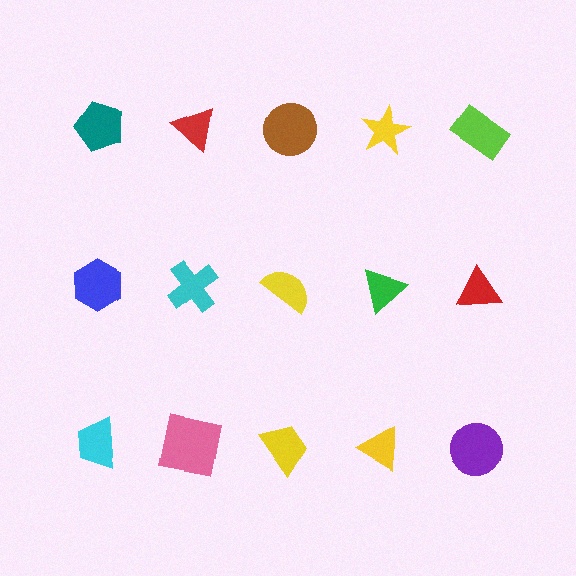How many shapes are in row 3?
5 shapes.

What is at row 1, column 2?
A red triangle.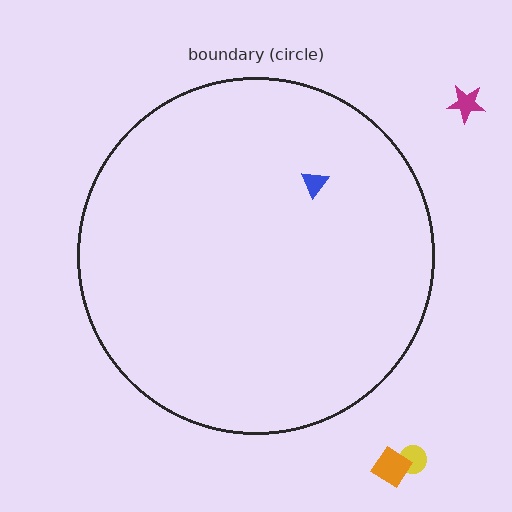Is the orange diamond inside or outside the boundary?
Outside.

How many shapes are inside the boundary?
1 inside, 3 outside.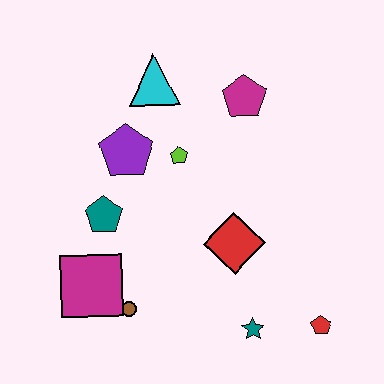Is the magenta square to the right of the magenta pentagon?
No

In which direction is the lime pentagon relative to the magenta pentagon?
The lime pentagon is to the left of the magenta pentagon.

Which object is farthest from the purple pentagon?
The red pentagon is farthest from the purple pentagon.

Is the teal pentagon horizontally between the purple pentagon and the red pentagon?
No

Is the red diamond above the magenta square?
Yes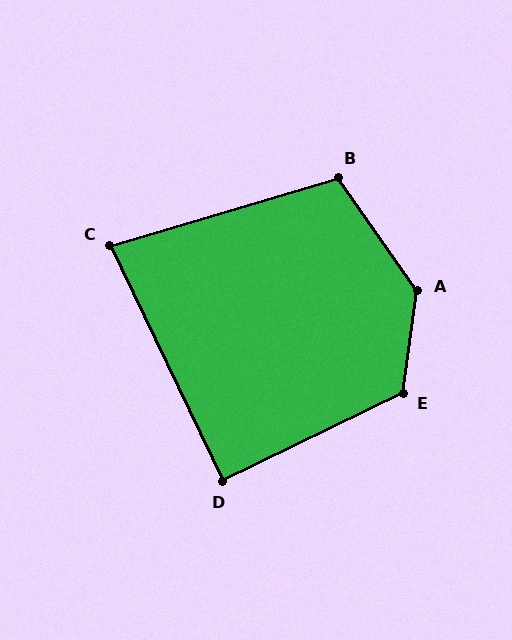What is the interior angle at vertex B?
Approximately 109 degrees (obtuse).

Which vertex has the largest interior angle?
A, at approximately 137 degrees.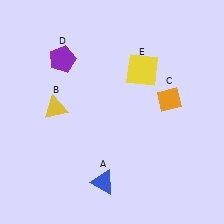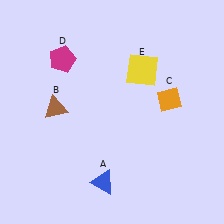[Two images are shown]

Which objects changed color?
B changed from yellow to brown. D changed from purple to magenta.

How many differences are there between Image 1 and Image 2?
There are 2 differences between the two images.